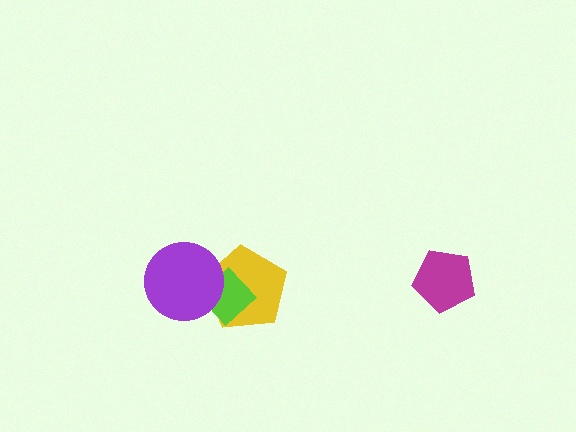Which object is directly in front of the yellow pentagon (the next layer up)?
The lime diamond is directly in front of the yellow pentagon.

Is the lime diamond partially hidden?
Yes, it is partially covered by another shape.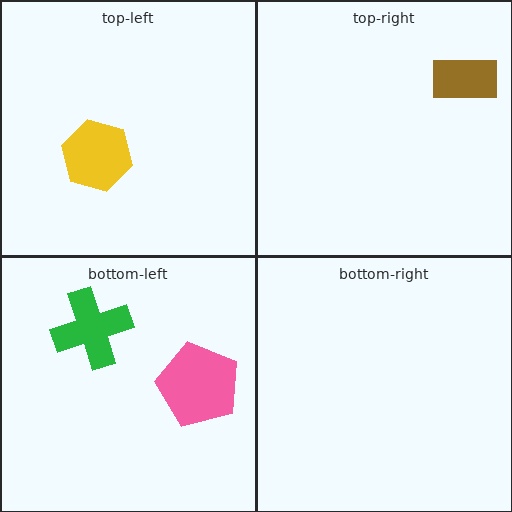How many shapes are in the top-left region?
1.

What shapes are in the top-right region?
The brown rectangle.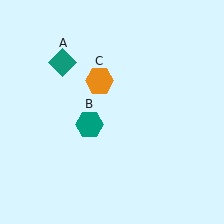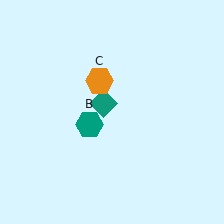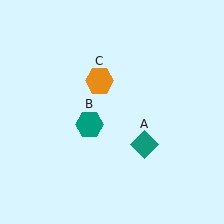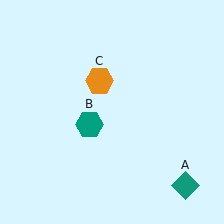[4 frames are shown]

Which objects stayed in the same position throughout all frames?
Teal hexagon (object B) and orange hexagon (object C) remained stationary.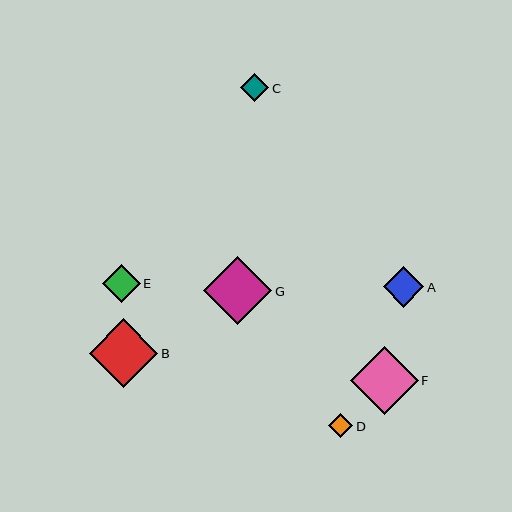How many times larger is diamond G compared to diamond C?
Diamond G is approximately 2.4 times the size of diamond C.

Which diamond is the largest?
Diamond B is the largest with a size of approximately 68 pixels.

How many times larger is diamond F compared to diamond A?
Diamond F is approximately 1.7 times the size of diamond A.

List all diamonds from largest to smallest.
From largest to smallest: B, F, G, A, E, C, D.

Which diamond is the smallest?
Diamond D is the smallest with a size of approximately 24 pixels.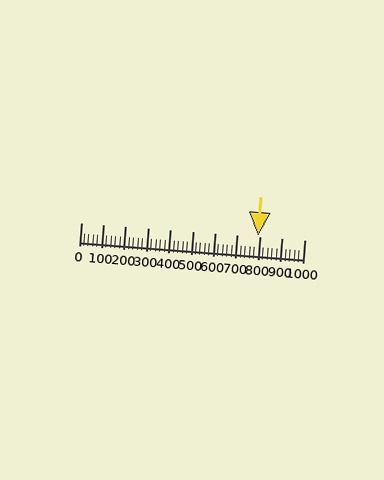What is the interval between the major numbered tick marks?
The major tick marks are spaced 100 units apart.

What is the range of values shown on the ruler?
The ruler shows values from 0 to 1000.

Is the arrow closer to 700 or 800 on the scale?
The arrow is closer to 800.